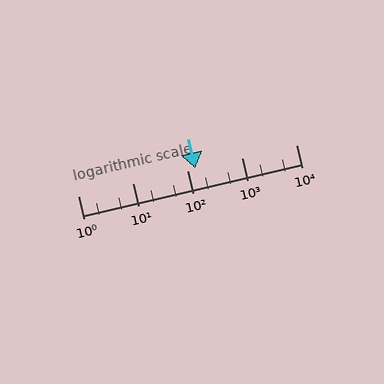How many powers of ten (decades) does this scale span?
The scale spans 4 decades, from 1 to 10000.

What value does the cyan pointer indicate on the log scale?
The pointer indicates approximately 140.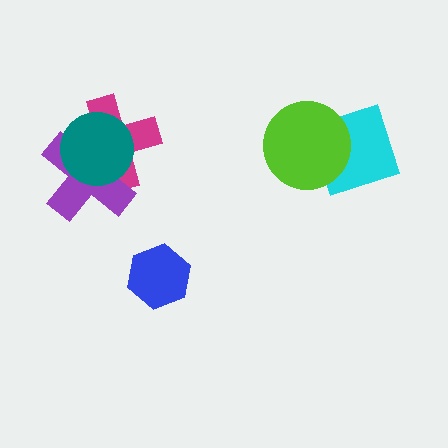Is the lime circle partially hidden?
No, no other shape covers it.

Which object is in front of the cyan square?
The lime circle is in front of the cyan square.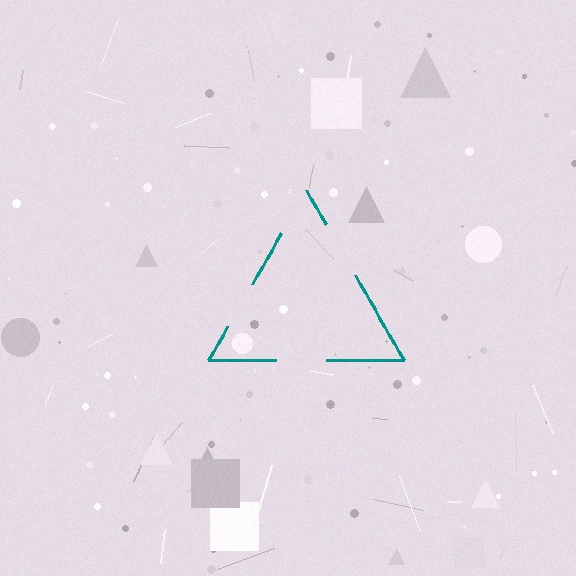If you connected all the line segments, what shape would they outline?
They would outline a triangle.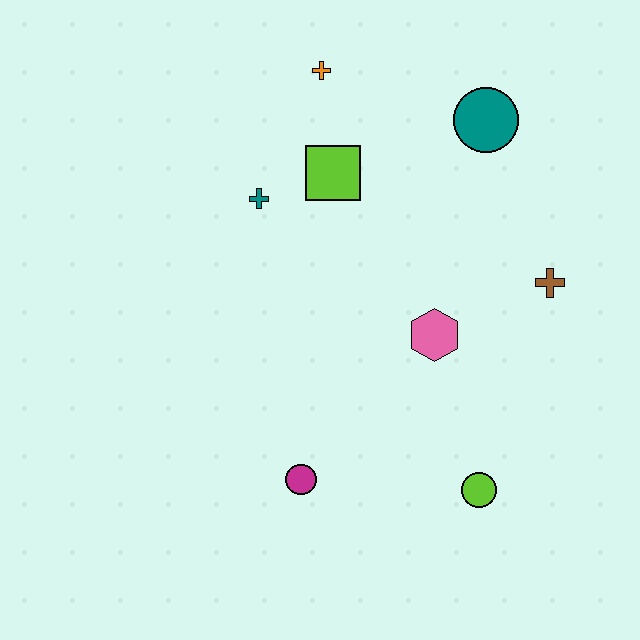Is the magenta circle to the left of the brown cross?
Yes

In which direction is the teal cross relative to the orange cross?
The teal cross is below the orange cross.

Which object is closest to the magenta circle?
The lime circle is closest to the magenta circle.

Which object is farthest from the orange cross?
The lime circle is farthest from the orange cross.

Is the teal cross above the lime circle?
Yes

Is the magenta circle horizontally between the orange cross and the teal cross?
Yes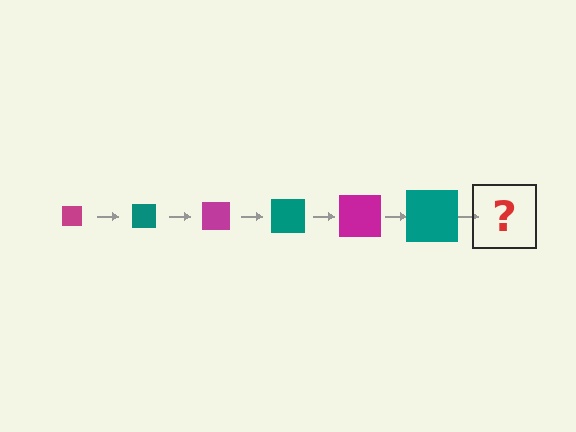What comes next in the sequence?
The next element should be a magenta square, larger than the previous one.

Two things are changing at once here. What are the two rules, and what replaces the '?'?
The two rules are that the square grows larger each step and the color cycles through magenta and teal. The '?' should be a magenta square, larger than the previous one.